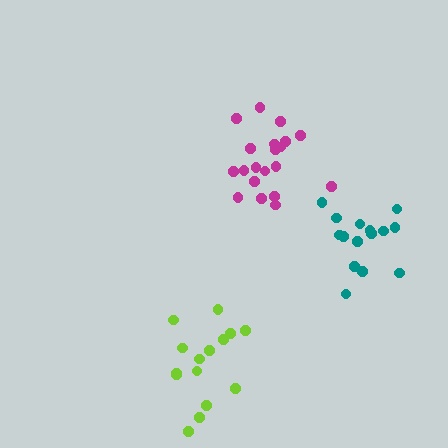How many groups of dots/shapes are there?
There are 3 groups.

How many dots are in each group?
Group 1: 15 dots, Group 2: 15 dots, Group 3: 20 dots (50 total).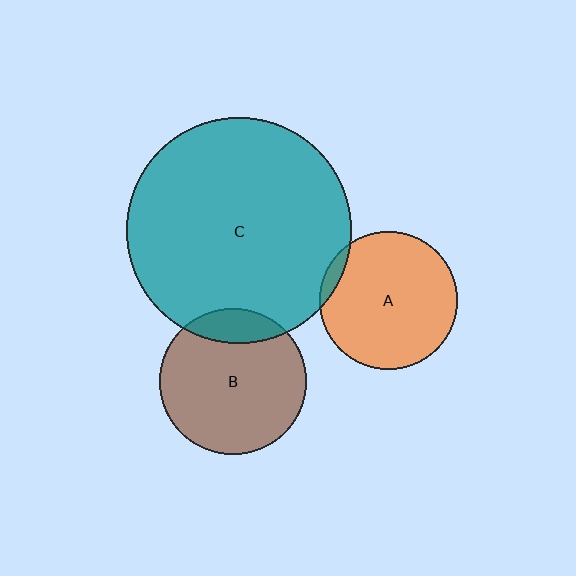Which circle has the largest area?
Circle C (teal).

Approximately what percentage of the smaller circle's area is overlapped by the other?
Approximately 5%.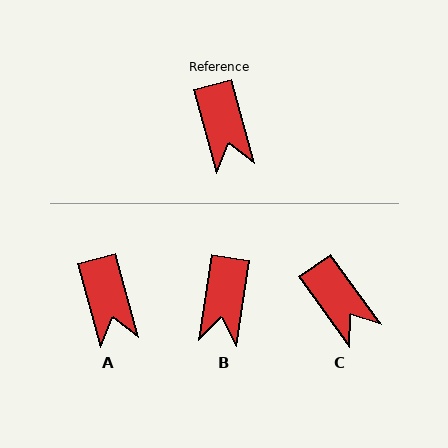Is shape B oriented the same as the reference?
No, it is off by about 24 degrees.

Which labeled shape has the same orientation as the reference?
A.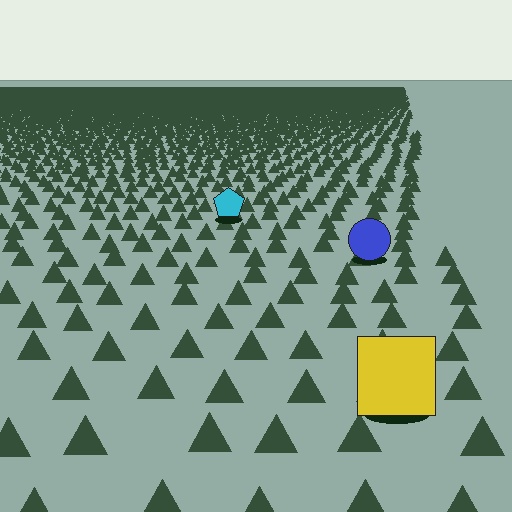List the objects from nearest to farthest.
From nearest to farthest: the yellow square, the blue circle, the cyan pentagon.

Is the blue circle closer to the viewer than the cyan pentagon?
Yes. The blue circle is closer — you can tell from the texture gradient: the ground texture is coarser near it.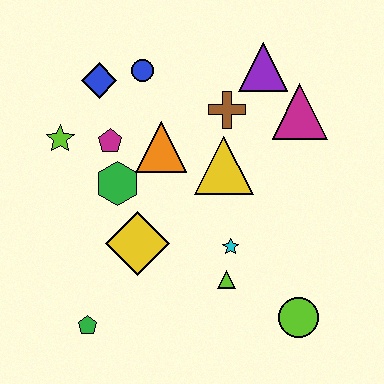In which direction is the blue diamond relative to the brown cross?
The blue diamond is to the left of the brown cross.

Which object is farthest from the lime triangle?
The blue diamond is farthest from the lime triangle.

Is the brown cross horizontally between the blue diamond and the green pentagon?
No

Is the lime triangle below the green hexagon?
Yes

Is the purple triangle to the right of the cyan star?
Yes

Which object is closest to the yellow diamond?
The green hexagon is closest to the yellow diamond.